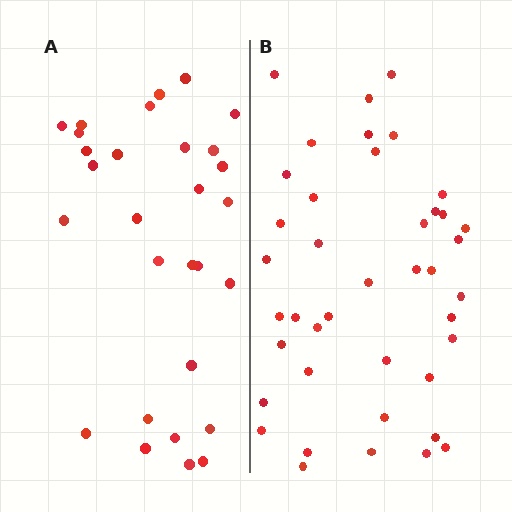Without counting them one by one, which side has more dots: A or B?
Region B (the right region) has more dots.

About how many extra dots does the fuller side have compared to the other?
Region B has roughly 12 or so more dots than region A.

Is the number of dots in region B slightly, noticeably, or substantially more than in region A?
Region B has noticeably more, but not dramatically so. The ratio is roughly 1.4 to 1.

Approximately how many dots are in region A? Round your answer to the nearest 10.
About 30 dots. (The exact count is 29, which rounds to 30.)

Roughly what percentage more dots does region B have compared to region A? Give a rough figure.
About 40% more.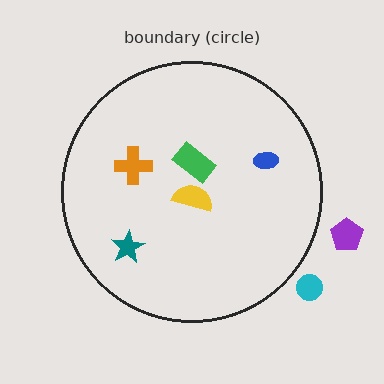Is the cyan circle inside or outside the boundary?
Outside.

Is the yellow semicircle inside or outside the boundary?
Inside.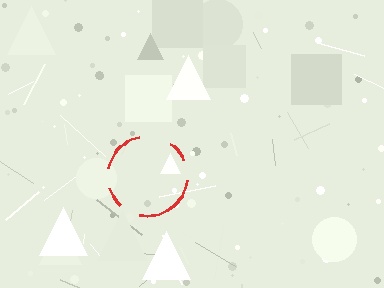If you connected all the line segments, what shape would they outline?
They would outline a circle.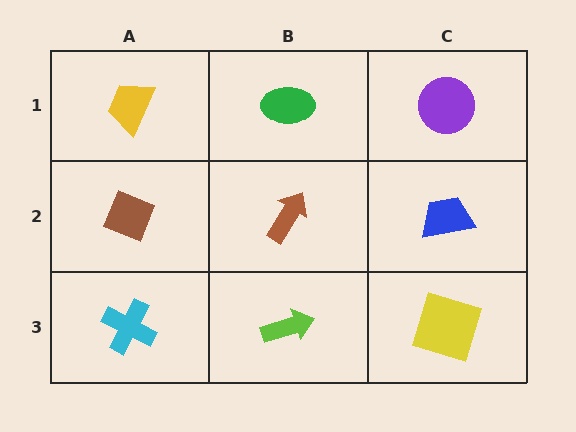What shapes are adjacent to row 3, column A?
A brown diamond (row 2, column A), a lime arrow (row 3, column B).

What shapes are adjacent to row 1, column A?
A brown diamond (row 2, column A), a green ellipse (row 1, column B).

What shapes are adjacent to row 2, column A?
A yellow trapezoid (row 1, column A), a cyan cross (row 3, column A), a brown arrow (row 2, column B).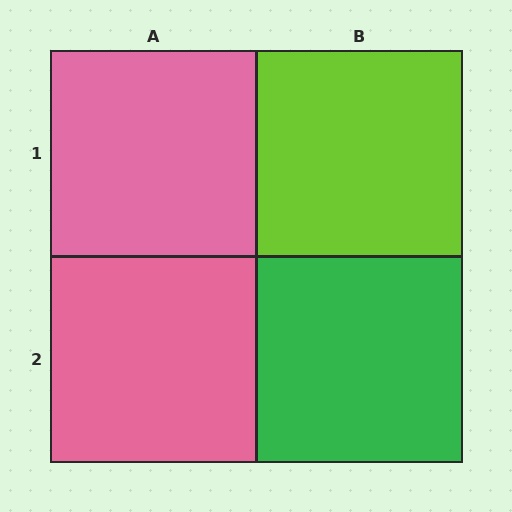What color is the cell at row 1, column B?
Lime.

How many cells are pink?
2 cells are pink.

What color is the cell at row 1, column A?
Pink.